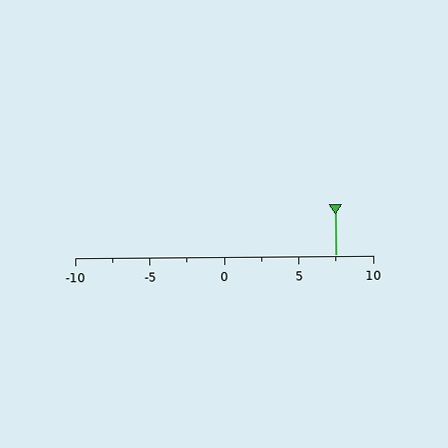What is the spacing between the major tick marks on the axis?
The major ticks are spaced 5 apart.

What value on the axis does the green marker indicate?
The marker indicates approximately 7.5.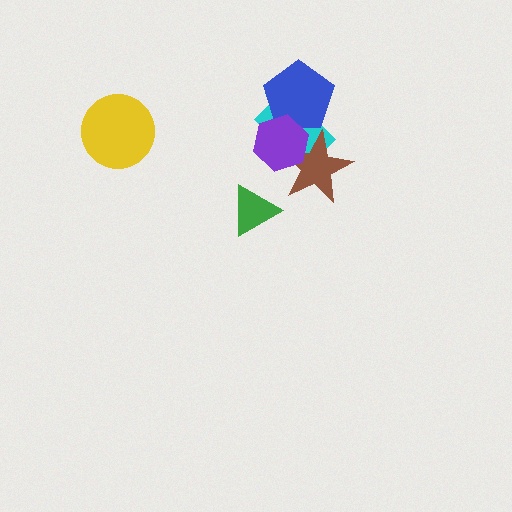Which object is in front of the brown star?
The purple hexagon is in front of the brown star.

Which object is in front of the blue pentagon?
The purple hexagon is in front of the blue pentagon.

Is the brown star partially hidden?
Yes, it is partially covered by another shape.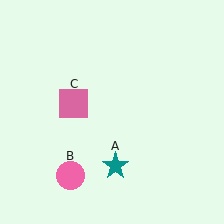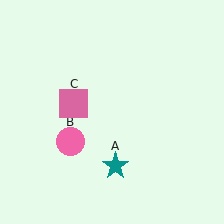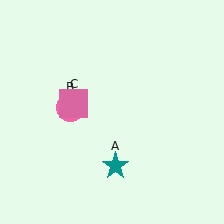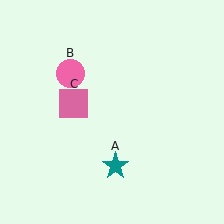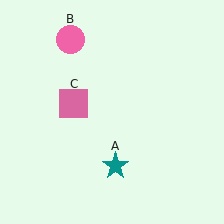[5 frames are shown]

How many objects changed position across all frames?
1 object changed position: pink circle (object B).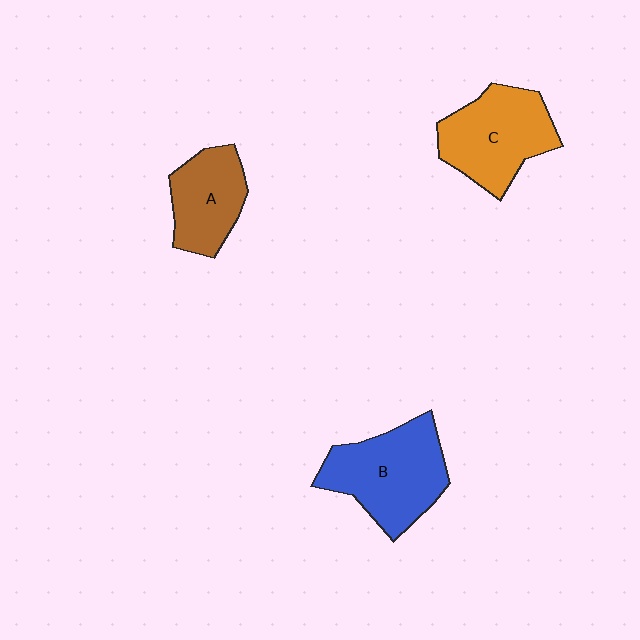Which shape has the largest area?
Shape B (blue).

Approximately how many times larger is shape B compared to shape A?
Approximately 1.5 times.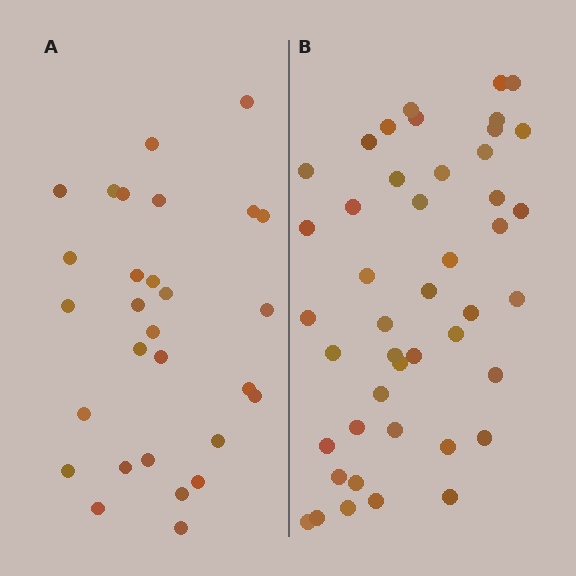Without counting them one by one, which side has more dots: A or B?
Region B (the right region) has more dots.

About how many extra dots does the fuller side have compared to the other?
Region B has approximately 15 more dots than region A.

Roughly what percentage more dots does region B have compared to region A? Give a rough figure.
About 55% more.